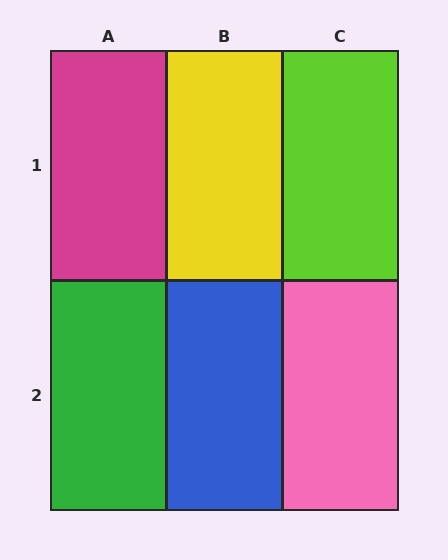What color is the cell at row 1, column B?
Yellow.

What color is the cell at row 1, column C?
Lime.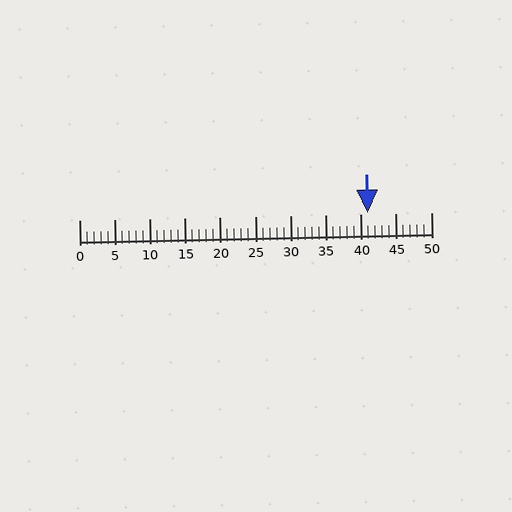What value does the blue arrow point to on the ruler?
The blue arrow points to approximately 41.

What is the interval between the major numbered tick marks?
The major tick marks are spaced 5 units apart.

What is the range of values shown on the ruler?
The ruler shows values from 0 to 50.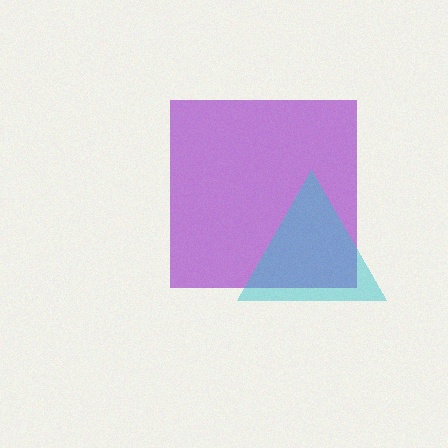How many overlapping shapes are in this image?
There are 2 overlapping shapes in the image.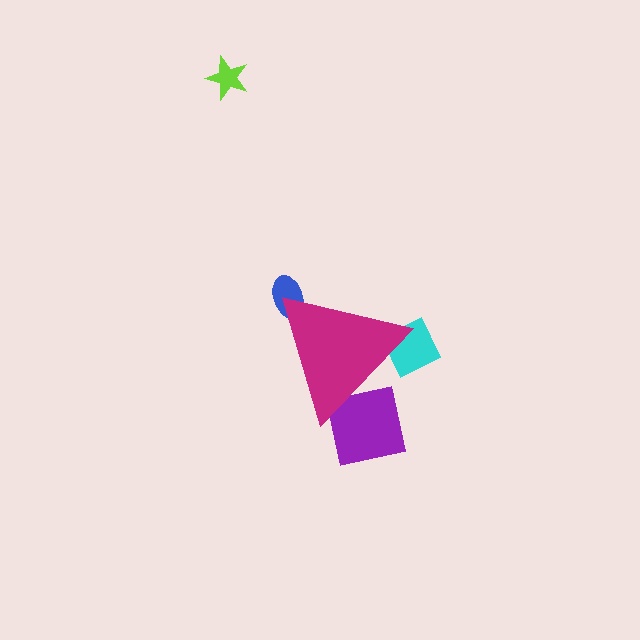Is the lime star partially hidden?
No, the lime star is fully visible.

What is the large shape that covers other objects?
A magenta triangle.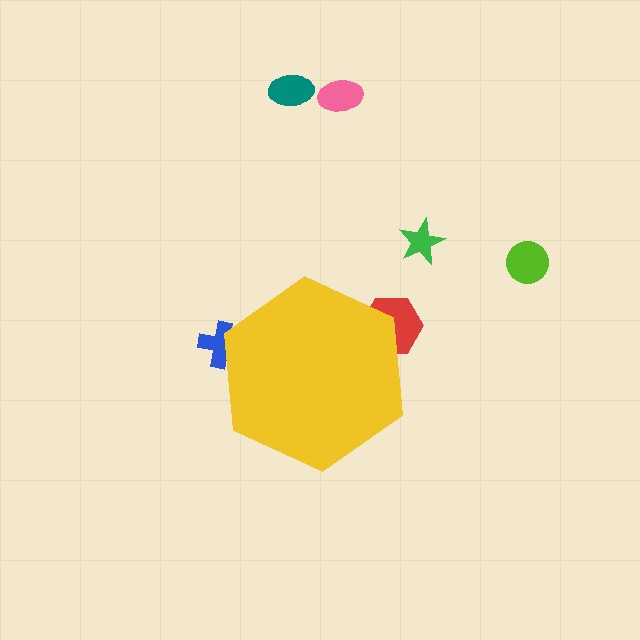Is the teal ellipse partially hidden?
No, the teal ellipse is fully visible.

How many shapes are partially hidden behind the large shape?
2 shapes are partially hidden.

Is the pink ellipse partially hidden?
No, the pink ellipse is fully visible.